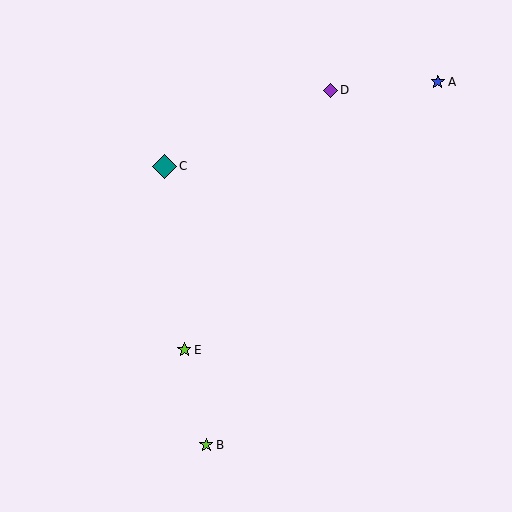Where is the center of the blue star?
The center of the blue star is at (438, 82).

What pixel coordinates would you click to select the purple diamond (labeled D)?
Click at (330, 90) to select the purple diamond D.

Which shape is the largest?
The teal diamond (labeled C) is the largest.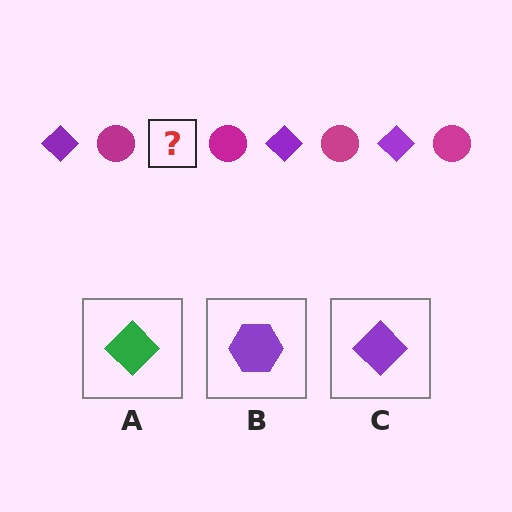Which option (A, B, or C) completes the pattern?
C.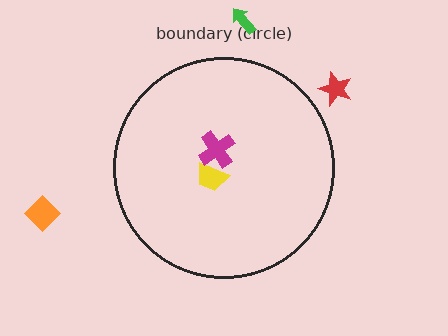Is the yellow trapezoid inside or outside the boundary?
Inside.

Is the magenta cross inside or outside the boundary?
Inside.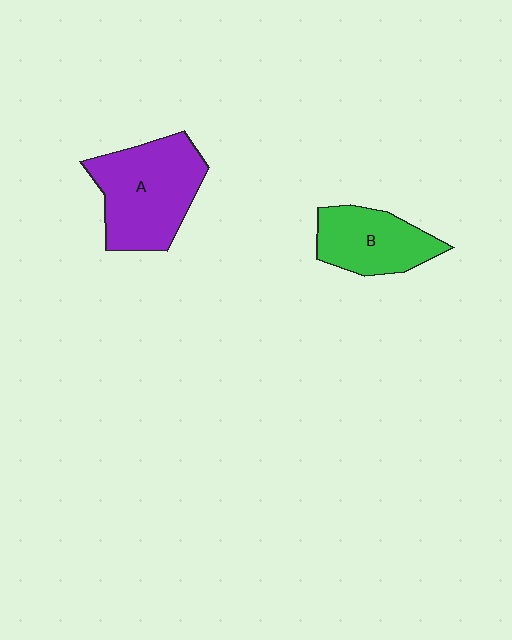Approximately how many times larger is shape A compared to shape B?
Approximately 1.5 times.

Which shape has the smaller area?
Shape B (green).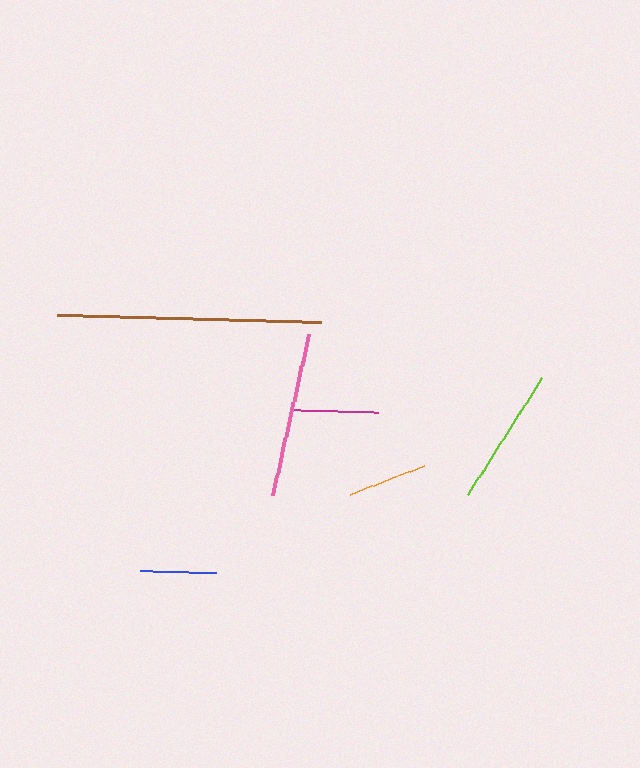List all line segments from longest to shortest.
From longest to shortest: brown, pink, lime, magenta, orange, blue.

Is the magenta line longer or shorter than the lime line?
The lime line is longer than the magenta line.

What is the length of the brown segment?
The brown segment is approximately 264 pixels long.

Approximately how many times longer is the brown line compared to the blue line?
The brown line is approximately 3.5 times the length of the blue line.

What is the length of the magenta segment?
The magenta segment is approximately 85 pixels long.